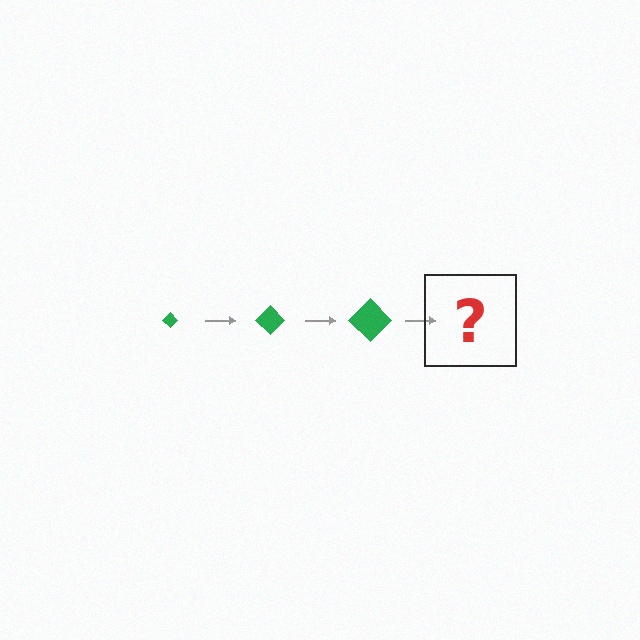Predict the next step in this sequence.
The next step is a green diamond, larger than the previous one.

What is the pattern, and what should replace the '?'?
The pattern is that the diamond gets progressively larger each step. The '?' should be a green diamond, larger than the previous one.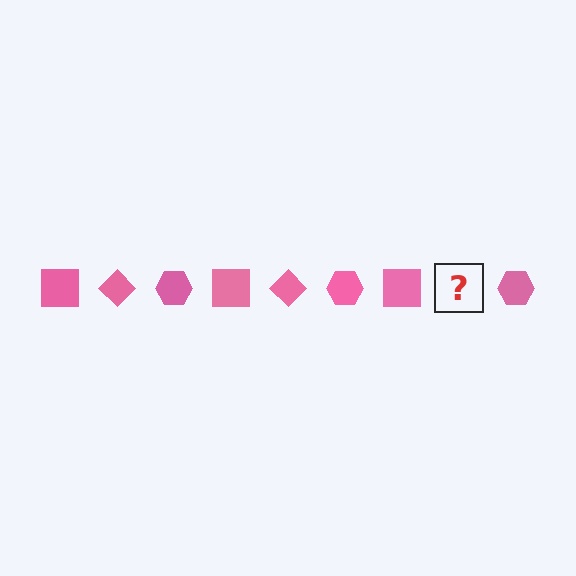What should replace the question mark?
The question mark should be replaced with a pink diamond.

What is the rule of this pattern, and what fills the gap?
The rule is that the pattern cycles through square, diamond, hexagon shapes in pink. The gap should be filled with a pink diamond.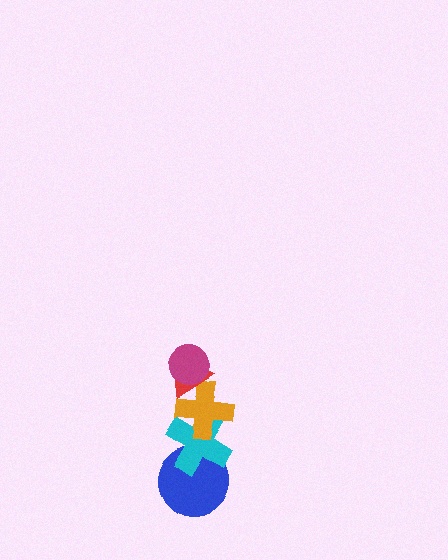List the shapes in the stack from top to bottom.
From top to bottom: the magenta circle, the red triangle, the orange cross, the cyan cross, the blue circle.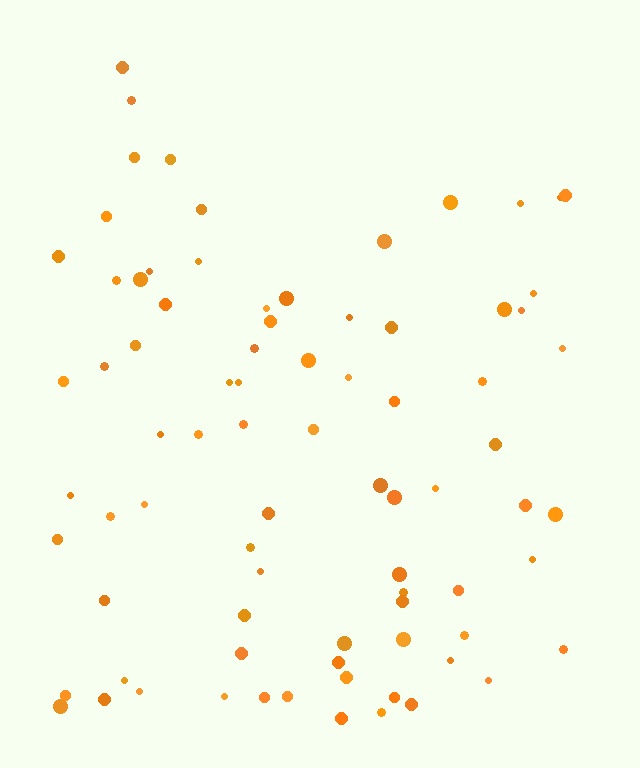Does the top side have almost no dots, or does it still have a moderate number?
Still a moderate number, just noticeably fewer than the bottom.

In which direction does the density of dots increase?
From top to bottom, with the bottom side densest.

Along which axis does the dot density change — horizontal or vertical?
Vertical.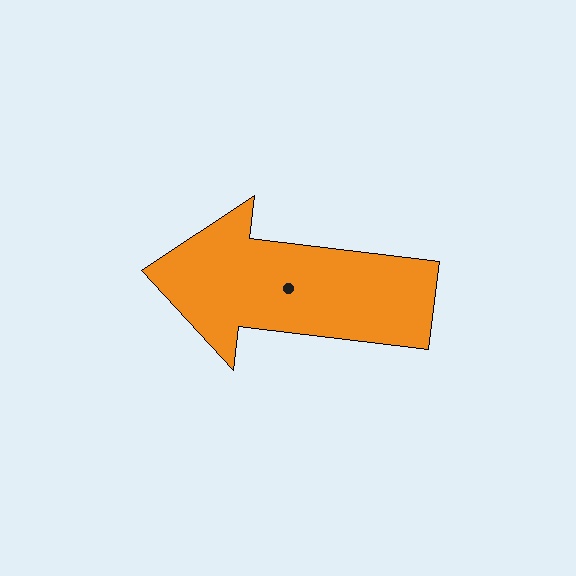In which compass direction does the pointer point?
West.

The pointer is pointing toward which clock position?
Roughly 9 o'clock.